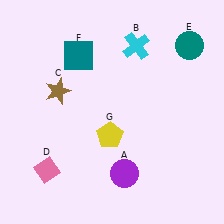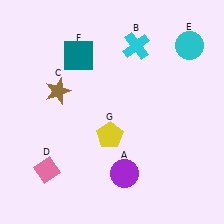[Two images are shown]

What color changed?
The circle (E) changed from teal in Image 1 to cyan in Image 2.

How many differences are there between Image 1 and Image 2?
There is 1 difference between the two images.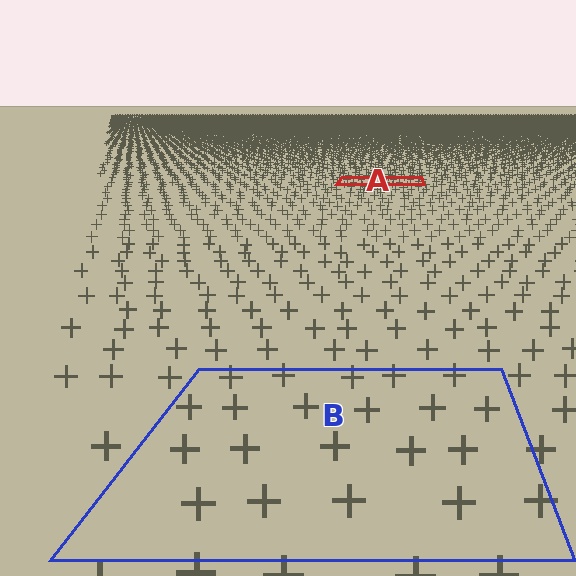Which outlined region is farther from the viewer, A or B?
Region A is farther from the viewer — the texture elements inside it appear smaller and more densely packed.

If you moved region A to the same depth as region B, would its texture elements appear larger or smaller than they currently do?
They would appear larger. At a closer depth, the same texture elements are projected at a bigger on-screen size.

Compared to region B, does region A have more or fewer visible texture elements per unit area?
Region A has more texture elements per unit area — they are packed more densely because it is farther away.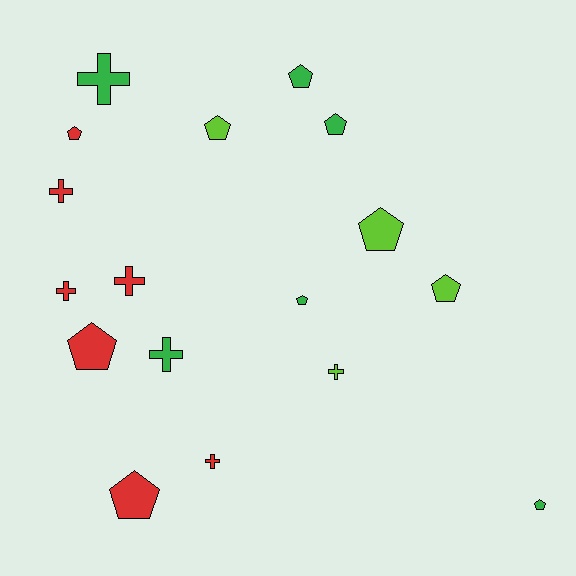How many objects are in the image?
There are 17 objects.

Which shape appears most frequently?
Pentagon, with 10 objects.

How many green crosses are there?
There are 2 green crosses.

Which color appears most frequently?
Red, with 7 objects.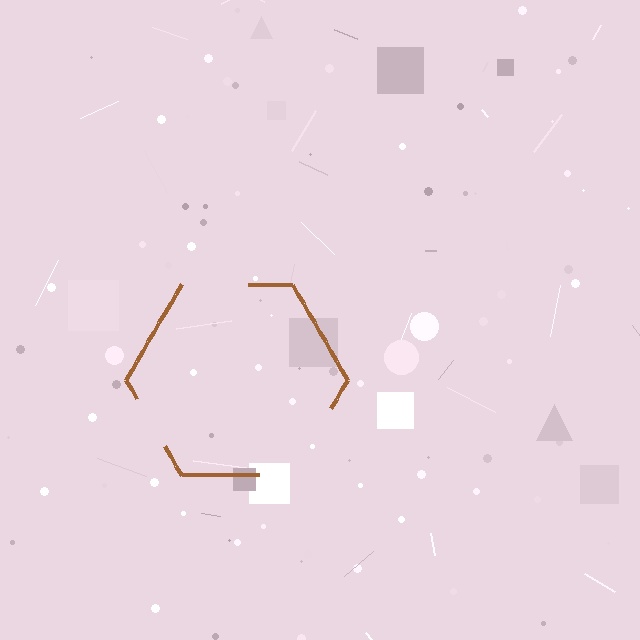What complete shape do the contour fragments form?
The contour fragments form a hexagon.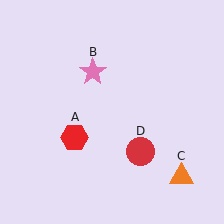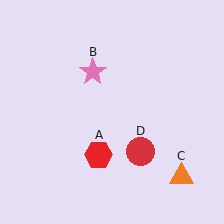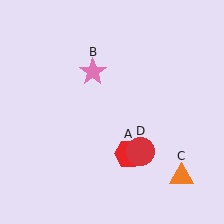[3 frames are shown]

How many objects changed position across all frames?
1 object changed position: red hexagon (object A).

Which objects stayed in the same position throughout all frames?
Pink star (object B) and orange triangle (object C) and red circle (object D) remained stationary.